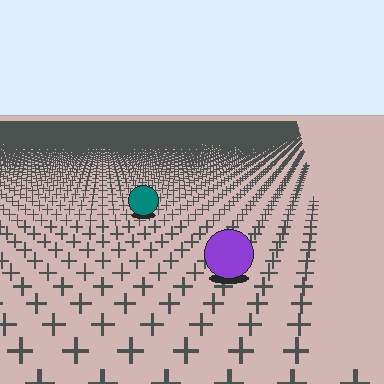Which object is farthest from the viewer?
The teal circle is farthest from the viewer. It appears smaller and the ground texture around it is denser.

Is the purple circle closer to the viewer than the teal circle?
Yes. The purple circle is closer — you can tell from the texture gradient: the ground texture is coarser near it.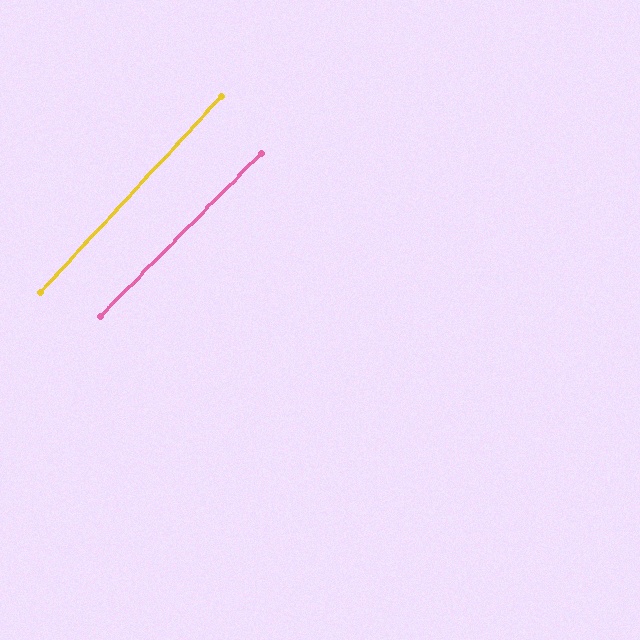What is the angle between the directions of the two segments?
Approximately 2 degrees.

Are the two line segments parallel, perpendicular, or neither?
Parallel — their directions differ by only 1.8°.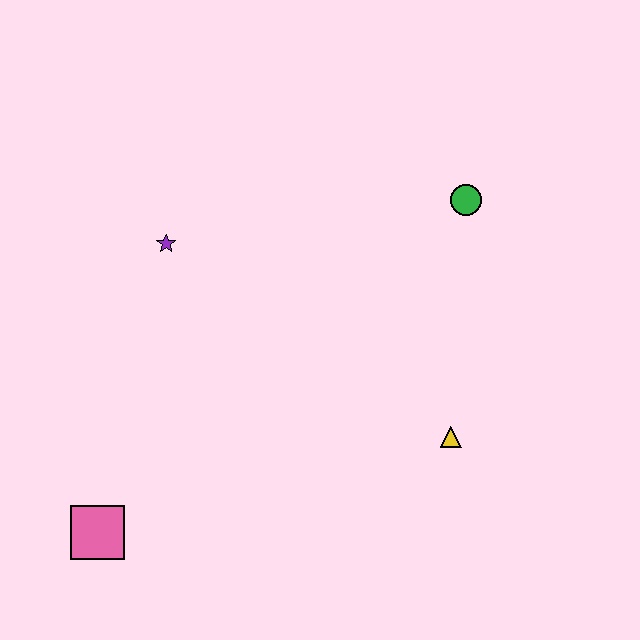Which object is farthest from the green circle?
The pink square is farthest from the green circle.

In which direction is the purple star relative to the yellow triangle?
The purple star is to the left of the yellow triangle.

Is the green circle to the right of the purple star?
Yes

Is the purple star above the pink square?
Yes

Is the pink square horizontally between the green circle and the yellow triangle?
No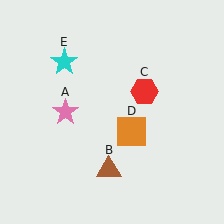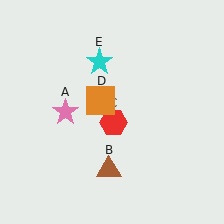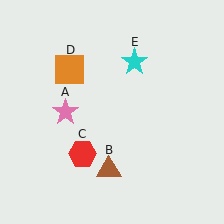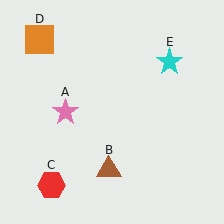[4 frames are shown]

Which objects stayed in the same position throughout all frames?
Pink star (object A) and brown triangle (object B) remained stationary.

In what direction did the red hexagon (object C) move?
The red hexagon (object C) moved down and to the left.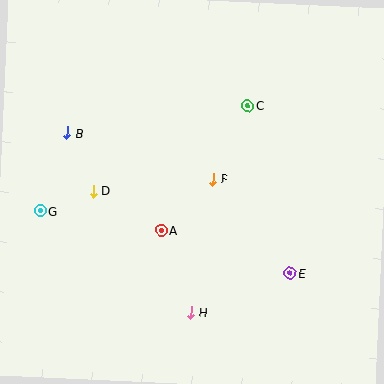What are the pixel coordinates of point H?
Point H is at (191, 312).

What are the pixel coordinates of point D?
Point D is at (93, 191).